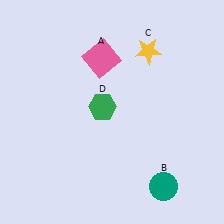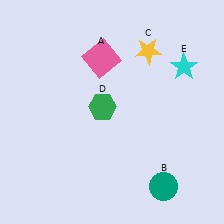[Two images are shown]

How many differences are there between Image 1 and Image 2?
There is 1 difference between the two images.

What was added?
A cyan star (E) was added in Image 2.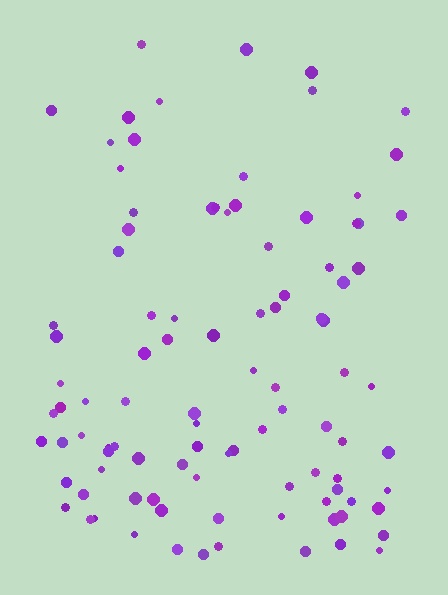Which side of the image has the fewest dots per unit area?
The top.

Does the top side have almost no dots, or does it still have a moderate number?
Still a moderate number, just noticeably fewer than the bottom.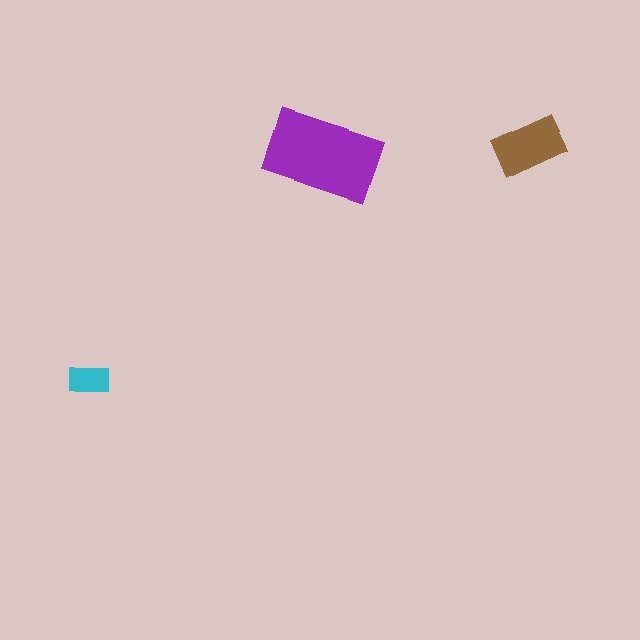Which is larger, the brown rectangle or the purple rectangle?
The purple one.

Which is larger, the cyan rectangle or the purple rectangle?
The purple one.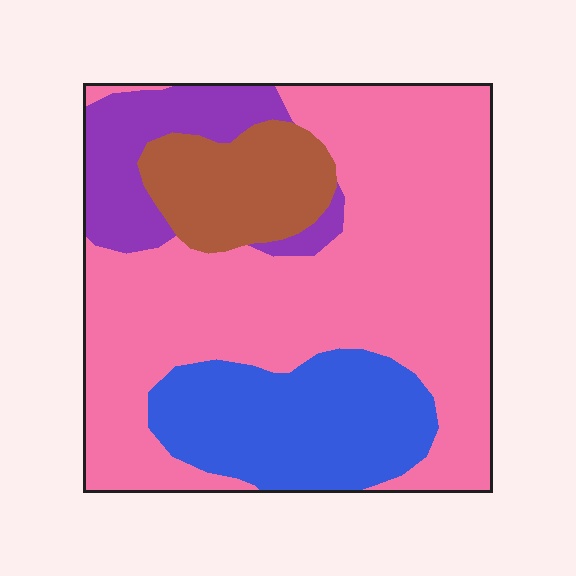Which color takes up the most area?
Pink, at roughly 60%.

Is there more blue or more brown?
Blue.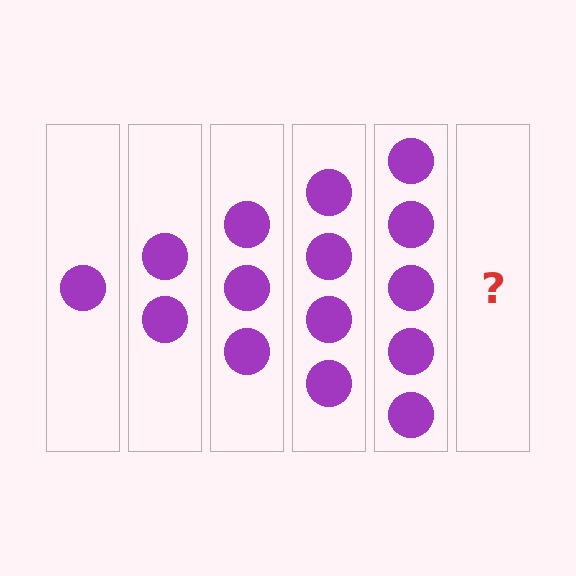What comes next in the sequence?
The next element should be 6 circles.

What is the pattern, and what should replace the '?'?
The pattern is that each step adds one more circle. The '?' should be 6 circles.